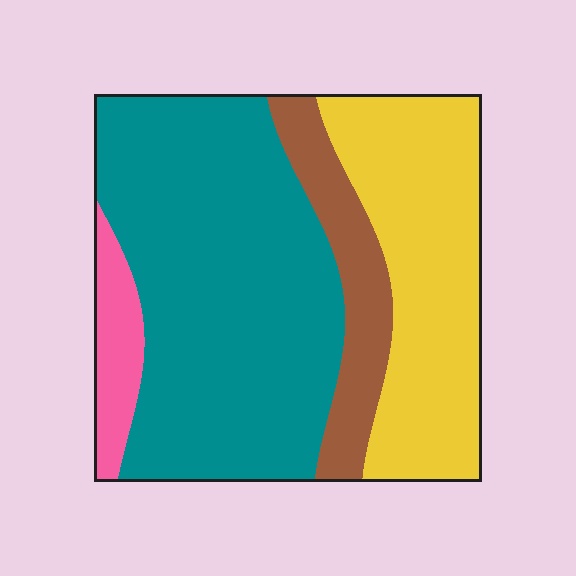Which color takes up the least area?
Pink, at roughly 5%.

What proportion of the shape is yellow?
Yellow takes up about one third (1/3) of the shape.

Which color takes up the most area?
Teal, at roughly 50%.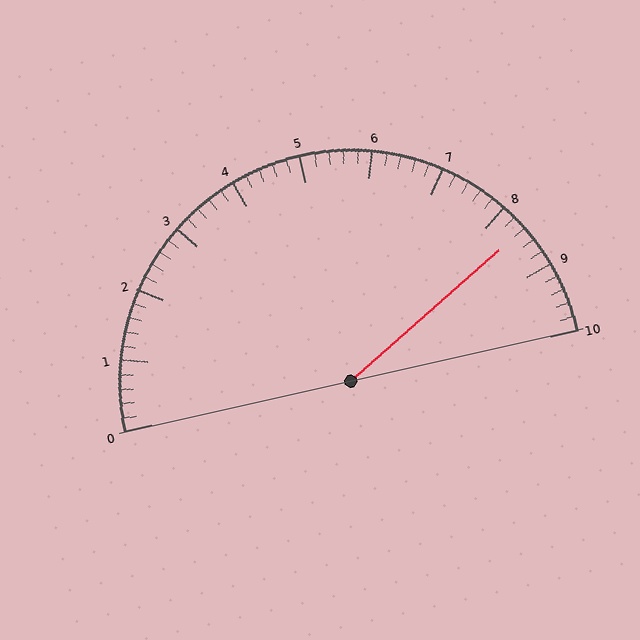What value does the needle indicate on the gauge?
The needle indicates approximately 8.4.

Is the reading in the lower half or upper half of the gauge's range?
The reading is in the upper half of the range (0 to 10).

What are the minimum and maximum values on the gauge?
The gauge ranges from 0 to 10.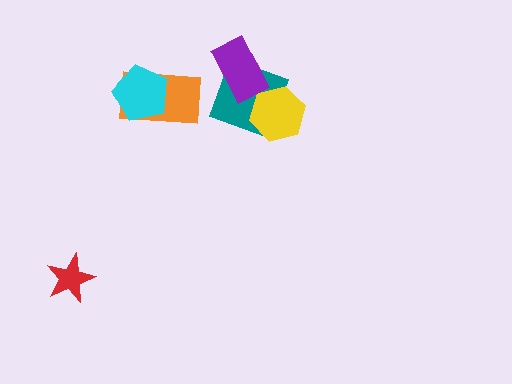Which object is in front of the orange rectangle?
The cyan pentagon is in front of the orange rectangle.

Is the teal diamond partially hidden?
Yes, it is partially covered by another shape.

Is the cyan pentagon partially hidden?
No, no other shape covers it.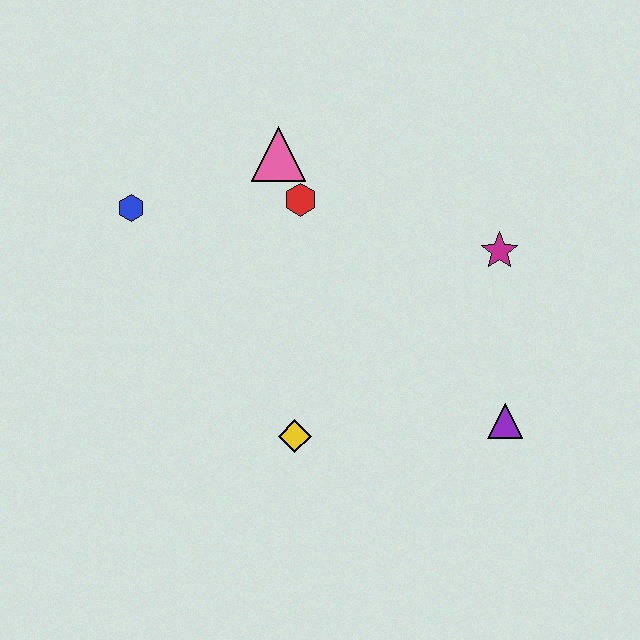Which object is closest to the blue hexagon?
The pink triangle is closest to the blue hexagon.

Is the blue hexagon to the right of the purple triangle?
No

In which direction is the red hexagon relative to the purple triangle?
The red hexagon is above the purple triangle.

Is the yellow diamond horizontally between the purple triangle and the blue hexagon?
Yes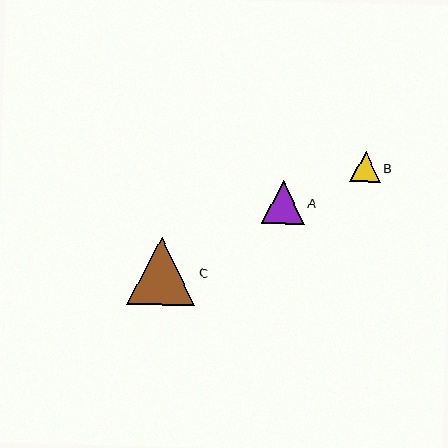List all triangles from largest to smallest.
From largest to smallest: C, A, B.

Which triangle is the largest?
Triangle C is the largest with a size of approximately 68 pixels.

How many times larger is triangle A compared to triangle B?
Triangle A is approximately 1.4 times the size of triangle B.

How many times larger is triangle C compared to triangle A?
Triangle C is approximately 1.6 times the size of triangle A.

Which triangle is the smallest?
Triangle B is the smallest with a size of approximately 30 pixels.